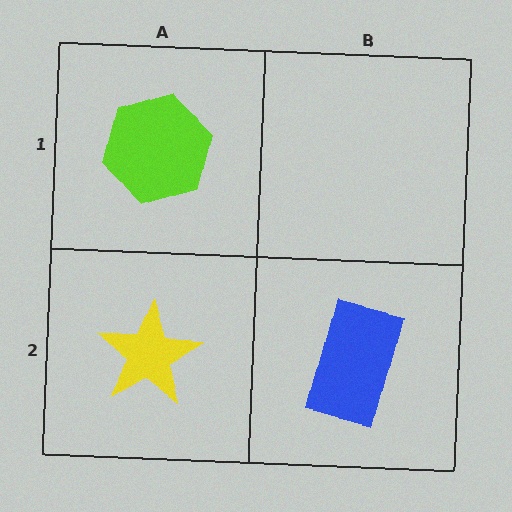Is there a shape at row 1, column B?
No, that cell is empty.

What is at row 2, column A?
A yellow star.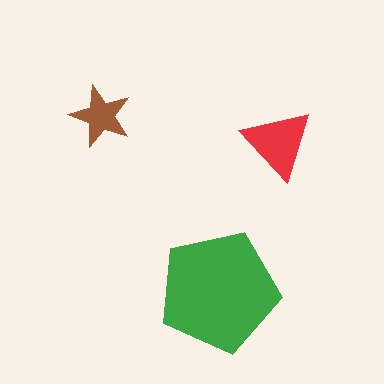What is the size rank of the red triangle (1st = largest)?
2nd.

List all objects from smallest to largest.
The brown star, the red triangle, the green pentagon.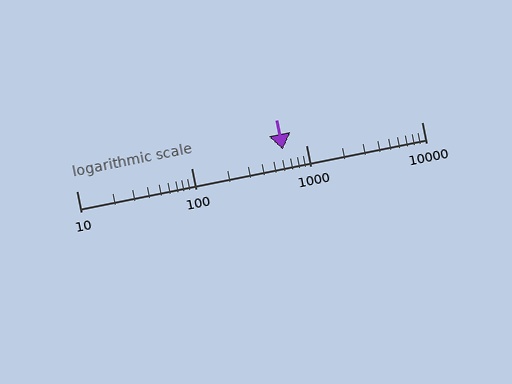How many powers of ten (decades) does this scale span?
The scale spans 3 decades, from 10 to 10000.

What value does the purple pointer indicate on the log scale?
The pointer indicates approximately 620.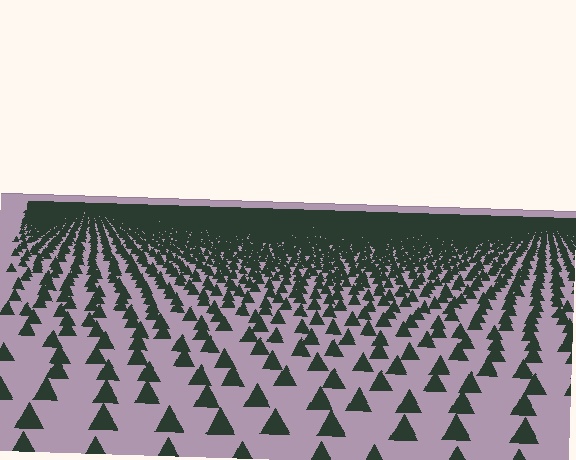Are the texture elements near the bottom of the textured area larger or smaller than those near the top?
Larger. Near the bottom, elements are closer to the viewer and appear at a bigger on-screen size.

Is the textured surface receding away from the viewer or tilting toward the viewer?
The surface is receding away from the viewer. Texture elements get smaller and denser toward the top.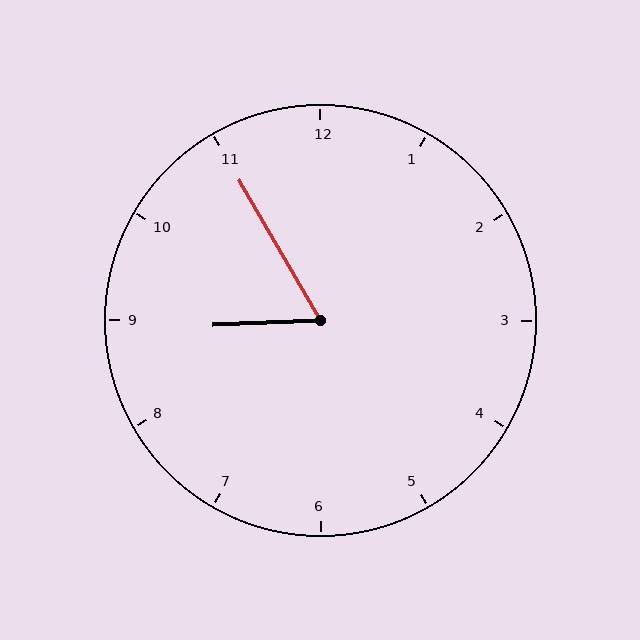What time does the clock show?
8:55.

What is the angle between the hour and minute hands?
Approximately 62 degrees.